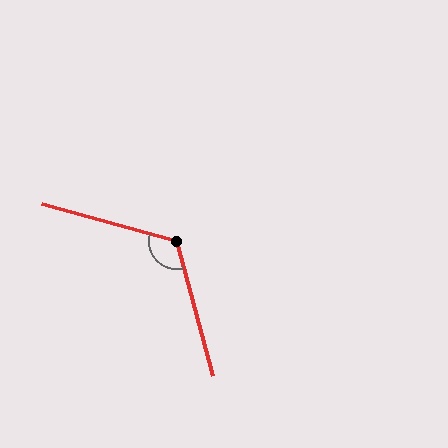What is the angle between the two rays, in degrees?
Approximately 120 degrees.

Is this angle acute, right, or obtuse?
It is obtuse.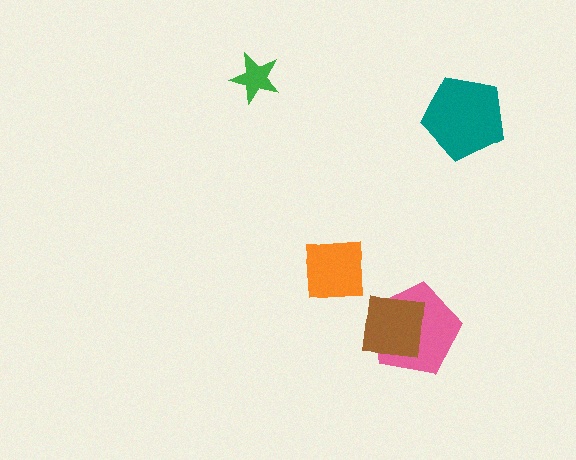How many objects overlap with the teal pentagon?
0 objects overlap with the teal pentagon.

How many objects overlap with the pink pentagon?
1 object overlaps with the pink pentagon.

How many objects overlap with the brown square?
1 object overlaps with the brown square.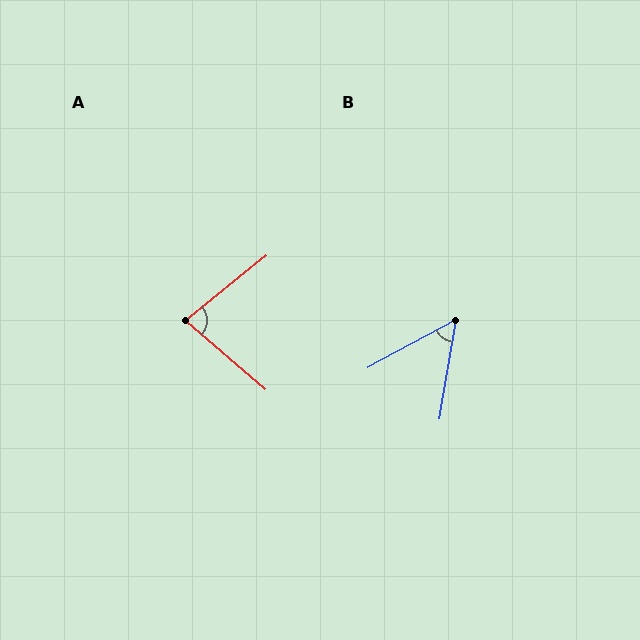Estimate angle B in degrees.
Approximately 52 degrees.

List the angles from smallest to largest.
B (52°), A (79°).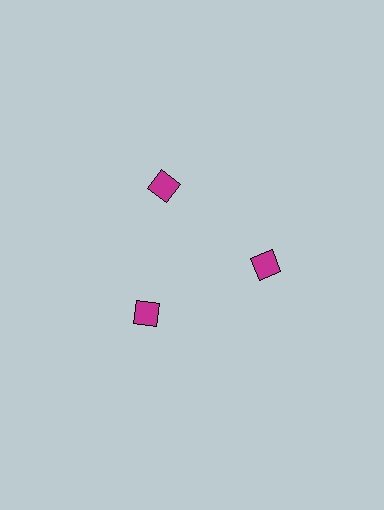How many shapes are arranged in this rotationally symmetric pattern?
There are 3 shapes, arranged in 3 groups of 1.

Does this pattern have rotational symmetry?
Yes, this pattern has 3-fold rotational symmetry. It looks the same after rotating 120 degrees around the center.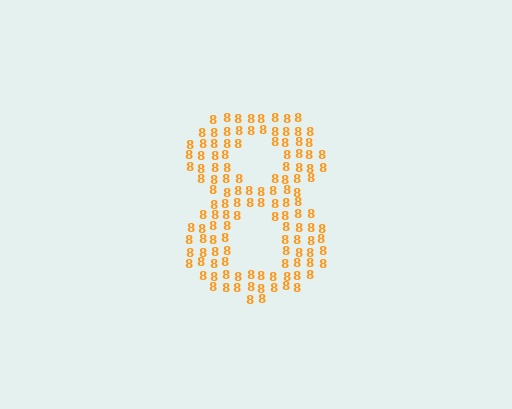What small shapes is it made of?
It is made of small digit 8's.